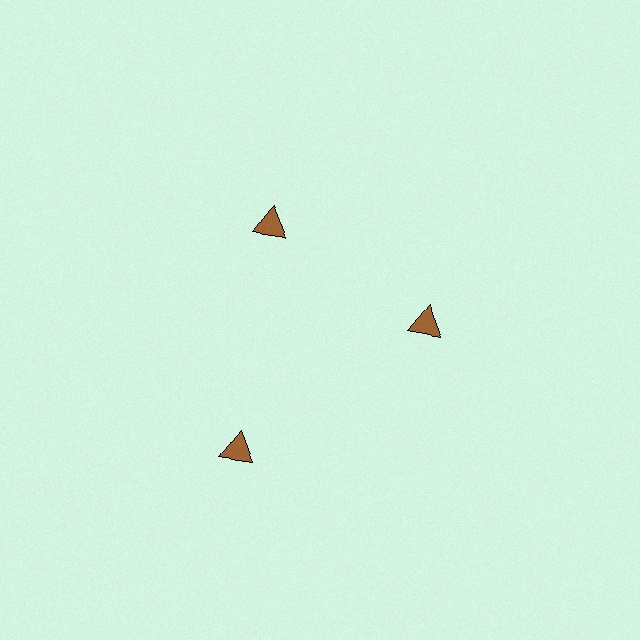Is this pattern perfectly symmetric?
No. The 3 brown triangles are arranged in a ring, but one element near the 7 o'clock position is pushed outward from the center, breaking the 3-fold rotational symmetry.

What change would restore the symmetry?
The symmetry would be restored by moving it inward, back onto the ring so that all 3 triangles sit at equal angles and equal distance from the center.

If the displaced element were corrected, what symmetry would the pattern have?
It would have 3-fold rotational symmetry — the pattern would map onto itself every 120 degrees.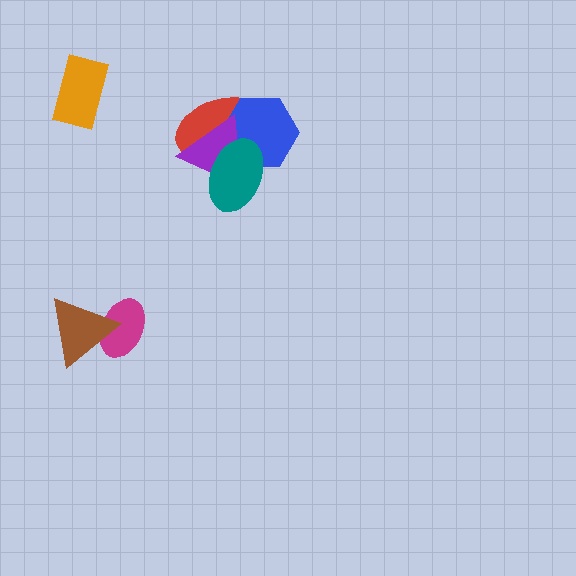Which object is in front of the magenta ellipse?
The brown triangle is in front of the magenta ellipse.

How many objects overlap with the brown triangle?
1 object overlaps with the brown triangle.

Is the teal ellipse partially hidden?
No, no other shape covers it.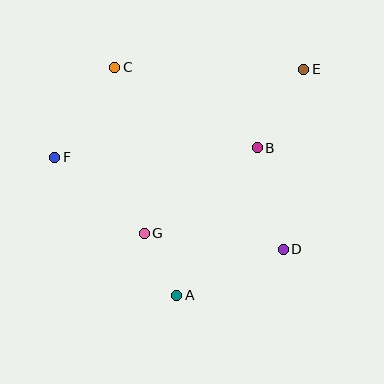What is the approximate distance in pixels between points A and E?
The distance between A and E is approximately 259 pixels.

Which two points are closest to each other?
Points A and G are closest to each other.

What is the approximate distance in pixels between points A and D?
The distance between A and D is approximately 116 pixels.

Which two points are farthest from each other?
Points E and F are farthest from each other.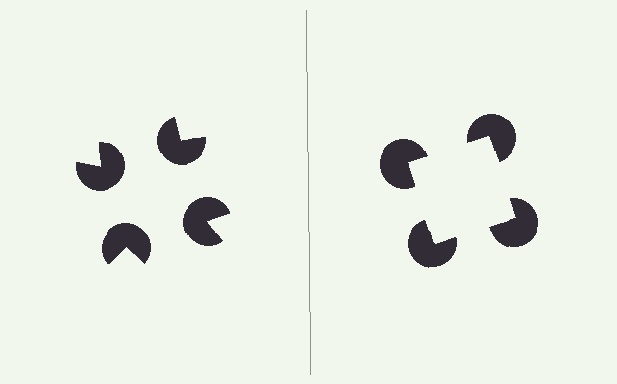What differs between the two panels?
The pac-man discs are positioned identically on both sides; only the wedge orientations differ. On the right they align to a square; on the left they are misaligned.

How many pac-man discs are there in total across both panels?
8 — 4 on each side.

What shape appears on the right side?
An illusory square.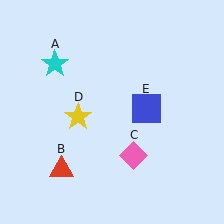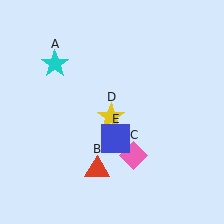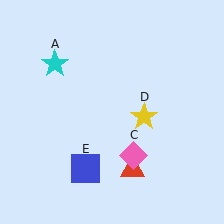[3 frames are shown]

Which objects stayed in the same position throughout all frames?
Cyan star (object A) and pink diamond (object C) remained stationary.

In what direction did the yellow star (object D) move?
The yellow star (object D) moved right.